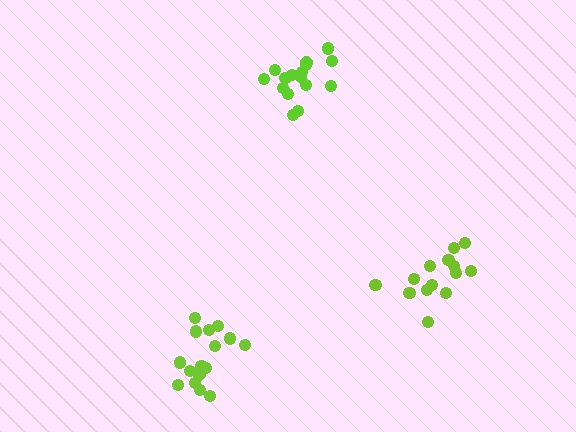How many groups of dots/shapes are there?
There are 3 groups.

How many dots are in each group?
Group 1: 14 dots, Group 2: 17 dots, Group 3: 16 dots (47 total).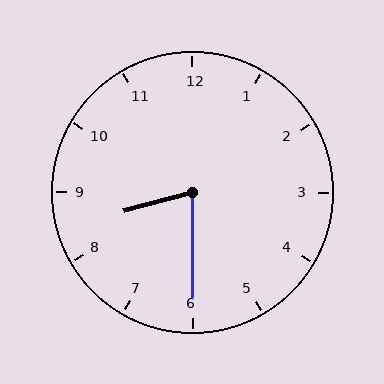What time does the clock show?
8:30.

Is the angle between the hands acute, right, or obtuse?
It is acute.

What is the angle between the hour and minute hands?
Approximately 75 degrees.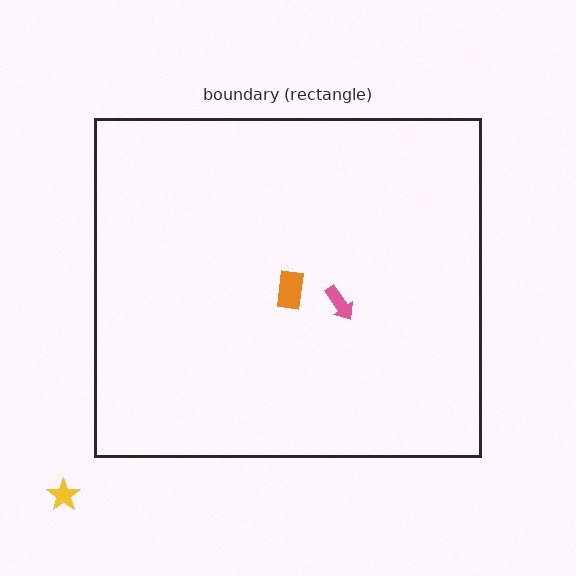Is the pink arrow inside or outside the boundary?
Inside.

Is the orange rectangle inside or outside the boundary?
Inside.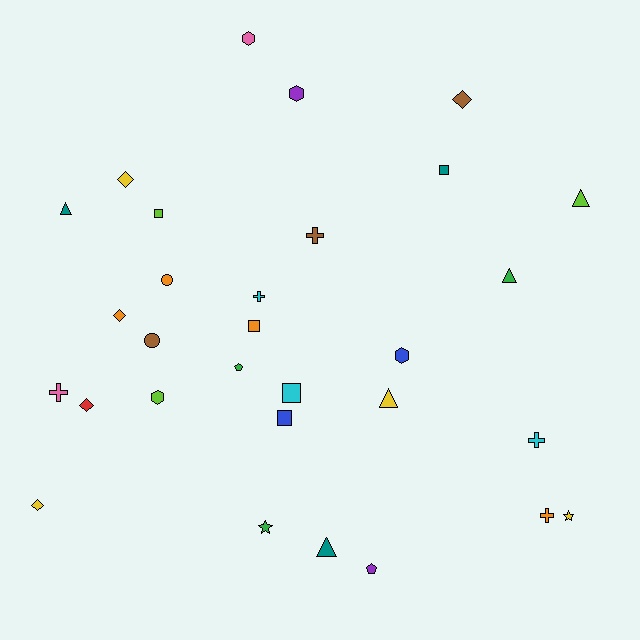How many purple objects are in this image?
There are 2 purple objects.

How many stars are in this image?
There are 2 stars.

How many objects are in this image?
There are 30 objects.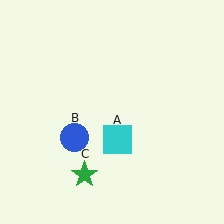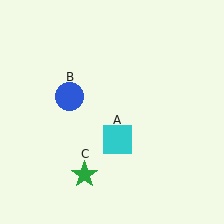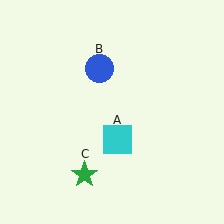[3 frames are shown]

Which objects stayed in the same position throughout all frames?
Cyan square (object A) and green star (object C) remained stationary.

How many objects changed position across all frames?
1 object changed position: blue circle (object B).